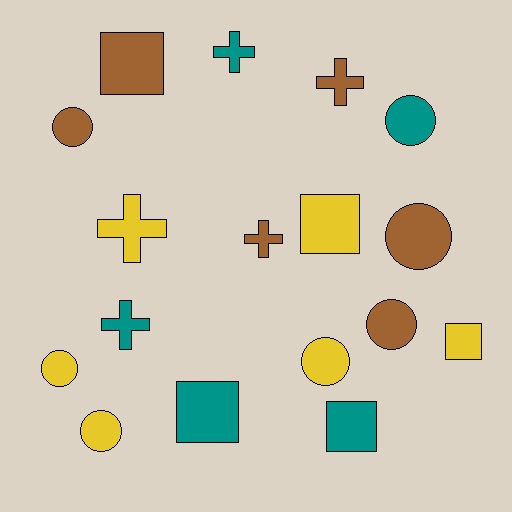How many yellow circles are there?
There are 3 yellow circles.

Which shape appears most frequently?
Circle, with 7 objects.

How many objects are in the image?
There are 17 objects.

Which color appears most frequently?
Brown, with 6 objects.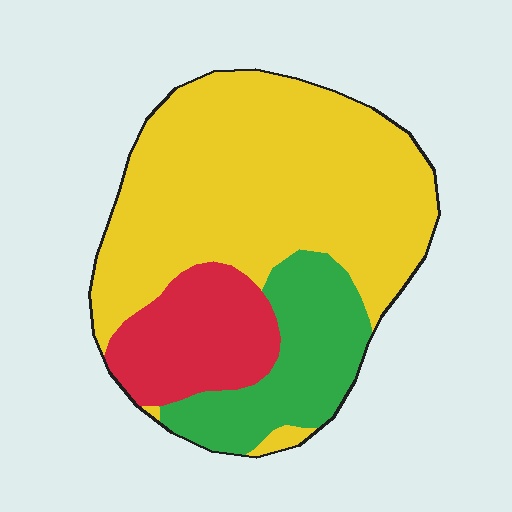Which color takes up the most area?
Yellow, at roughly 60%.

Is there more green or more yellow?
Yellow.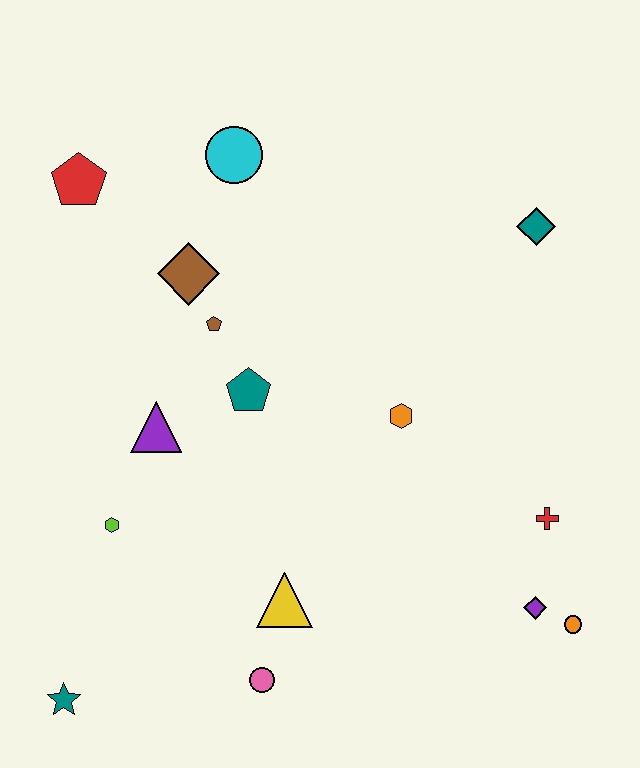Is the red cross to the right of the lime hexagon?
Yes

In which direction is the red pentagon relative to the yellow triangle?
The red pentagon is above the yellow triangle.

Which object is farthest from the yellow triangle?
The red pentagon is farthest from the yellow triangle.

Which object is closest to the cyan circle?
The brown diamond is closest to the cyan circle.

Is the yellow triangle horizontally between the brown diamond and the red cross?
Yes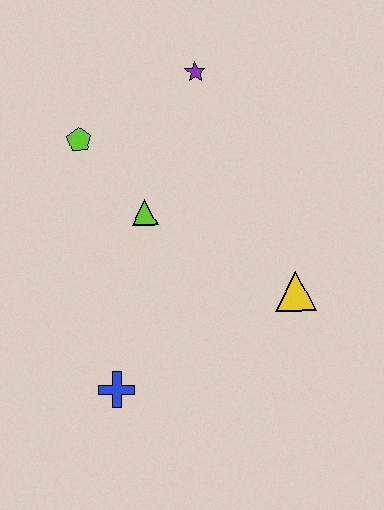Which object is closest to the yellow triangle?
The lime triangle is closest to the yellow triangle.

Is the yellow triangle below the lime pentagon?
Yes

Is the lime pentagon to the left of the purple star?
Yes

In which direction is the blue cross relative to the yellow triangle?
The blue cross is to the left of the yellow triangle.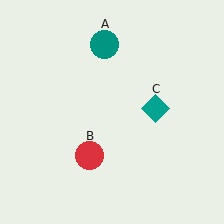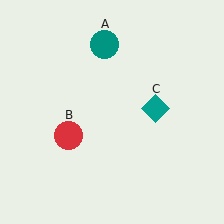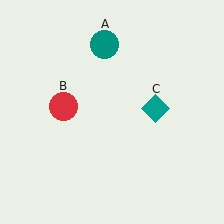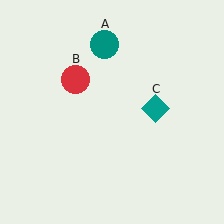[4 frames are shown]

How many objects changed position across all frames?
1 object changed position: red circle (object B).